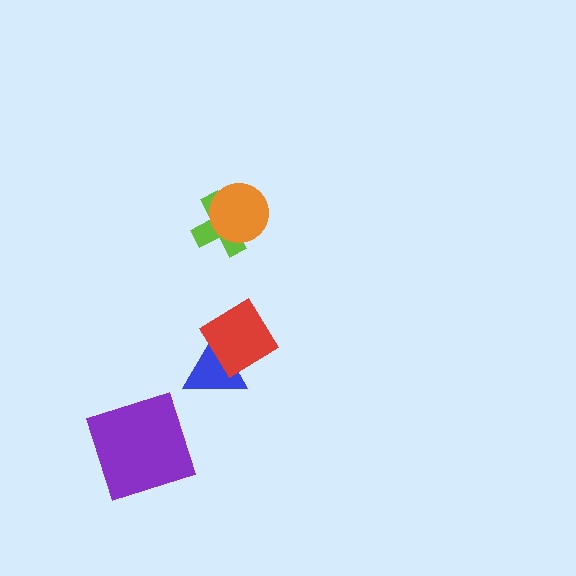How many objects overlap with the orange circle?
1 object overlaps with the orange circle.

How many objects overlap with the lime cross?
1 object overlaps with the lime cross.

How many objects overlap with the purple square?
0 objects overlap with the purple square.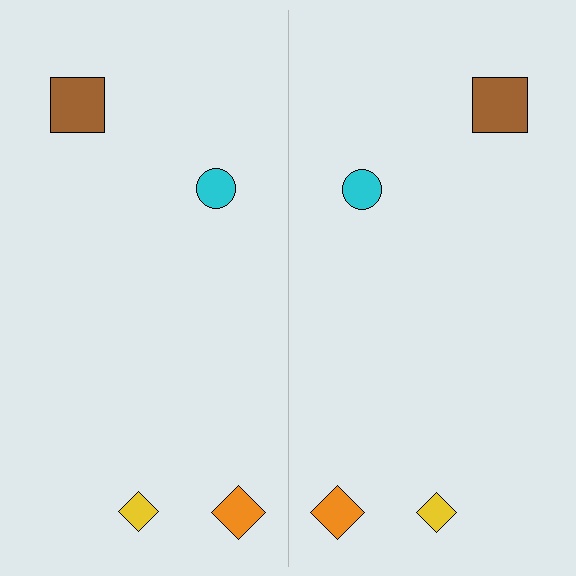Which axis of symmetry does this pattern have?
The pattern has a vertical axis of symmetry running through the center of the image.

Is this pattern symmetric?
Yes, this pattern has bilateral (reflection) symmetry.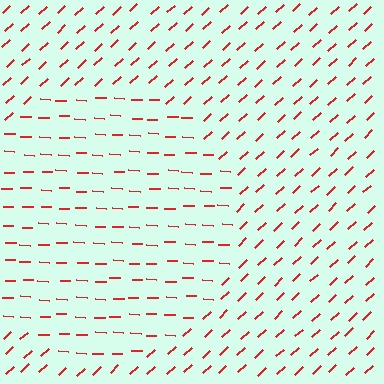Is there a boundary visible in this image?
Yes, there is a texture boundary formed by a change in line orientation.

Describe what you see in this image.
The image is filled with small red line segments. A circle region in the image has lines oriented differently from the surrounding lines, creating a visible texture boundary.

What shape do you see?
I see a circle.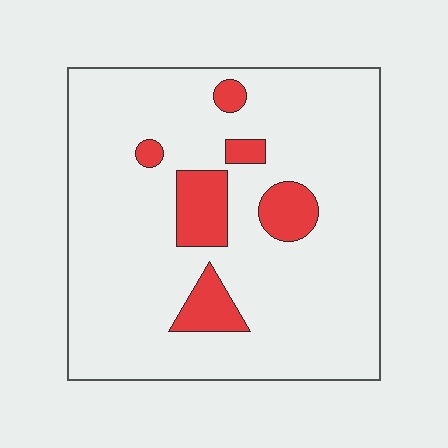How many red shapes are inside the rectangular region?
6.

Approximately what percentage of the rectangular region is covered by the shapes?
Approximately 15%.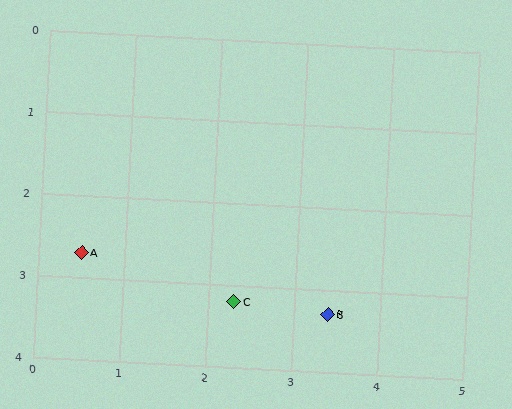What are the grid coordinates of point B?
Point B is at approximately (3.4, 3.3).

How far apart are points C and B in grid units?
Points C and B are about 1.1 grid units apart.